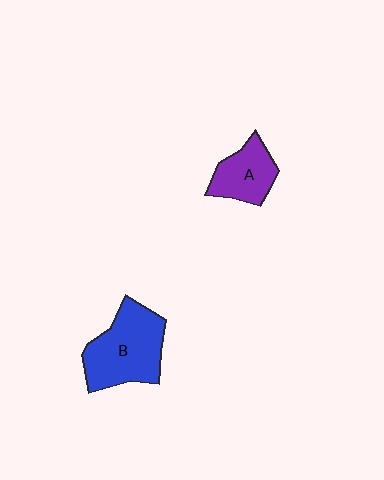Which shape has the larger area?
Shape B (blue).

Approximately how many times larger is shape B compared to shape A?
Approximately 1.7 times.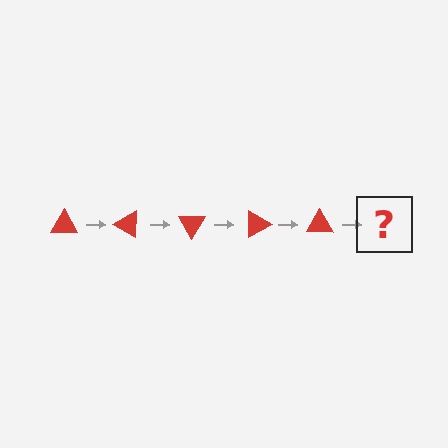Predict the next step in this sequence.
The next step is a red triangle rotated 150 degrees.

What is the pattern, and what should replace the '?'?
The pattern is that the triangle rotates 30 degrees each step. The '?' should be a red triangle rotated 150 degrees.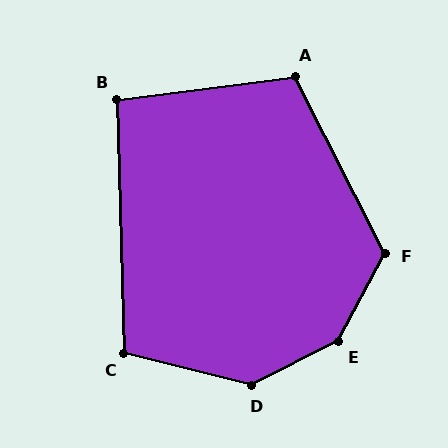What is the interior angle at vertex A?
Approximately 109 degrees (obtuse).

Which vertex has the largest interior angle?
E, at approximately 145 degrees.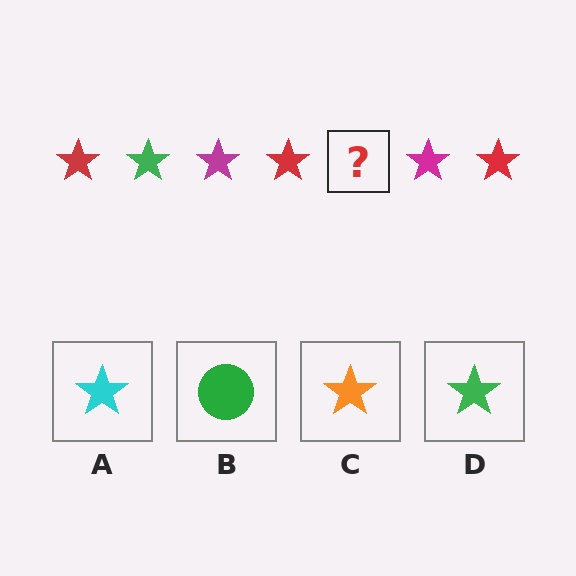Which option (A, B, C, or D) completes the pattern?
D.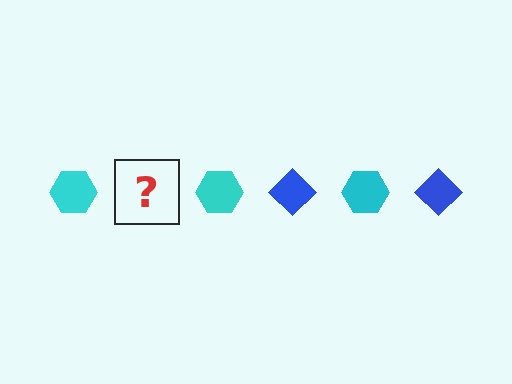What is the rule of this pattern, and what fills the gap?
The rule is that the pattern alternates between cyan hexagon and blue diamond. The gap should be filled with a blue diamond.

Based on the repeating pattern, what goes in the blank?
The blank should be a blue diamond.